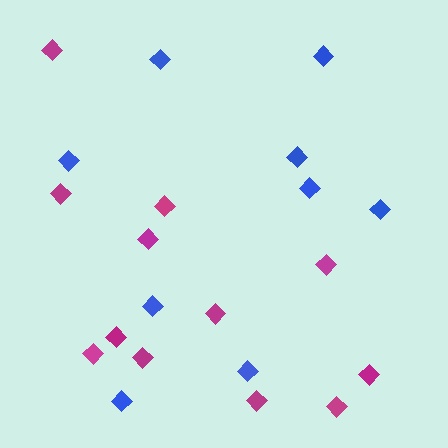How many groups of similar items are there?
There are 2 groups: one group of blue diamonds (9) and one group of magenta diamonds (12).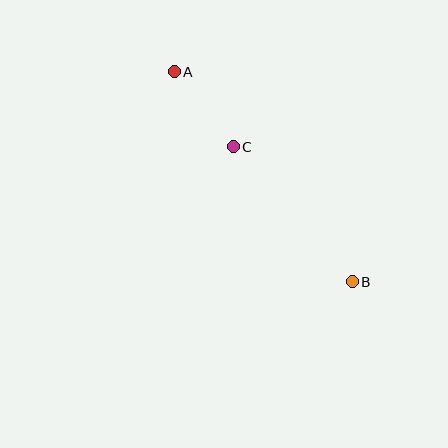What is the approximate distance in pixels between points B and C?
The distance between B and C is approximately 180 pixels.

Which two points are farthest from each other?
Points A and B are farthest from each other.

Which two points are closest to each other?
Points A and C are closest to each other.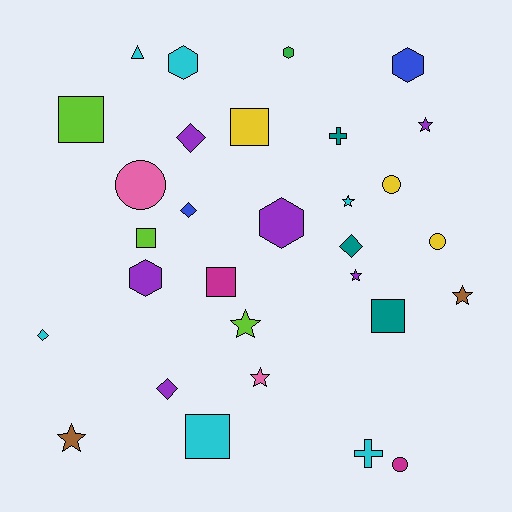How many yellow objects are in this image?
There are 3 yellow objects.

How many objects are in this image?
There are 30 objects.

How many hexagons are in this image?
There are 5 hexagons.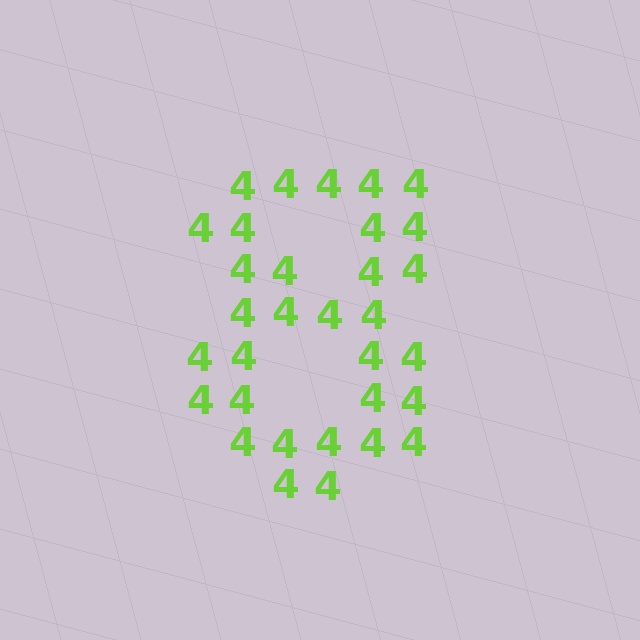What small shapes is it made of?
It is made of small digit 4's.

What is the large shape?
The large shape is the digit 8.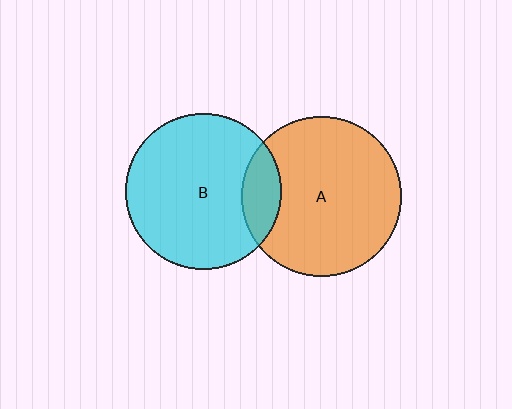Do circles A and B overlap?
Yes.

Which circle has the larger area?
Circle A (orange).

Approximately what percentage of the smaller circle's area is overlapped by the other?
Approximately 15%.